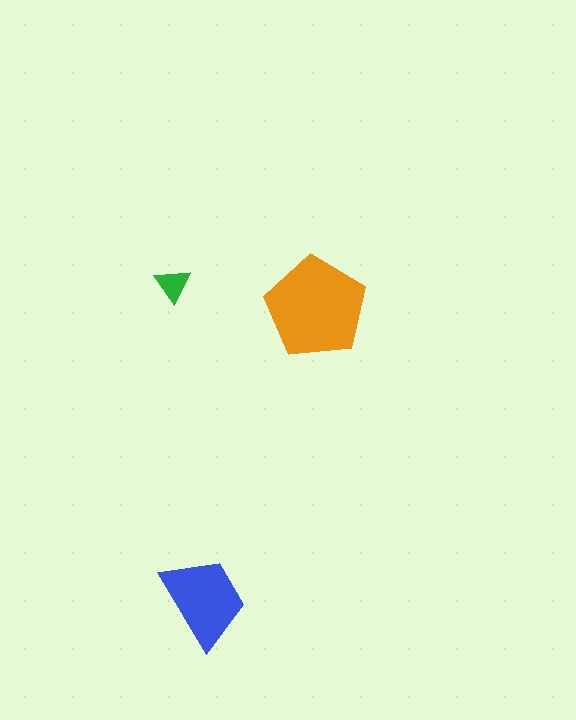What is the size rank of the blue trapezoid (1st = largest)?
2nd.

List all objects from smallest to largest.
The green triangle, the blue trapezoid, the orange pentagon.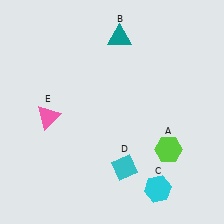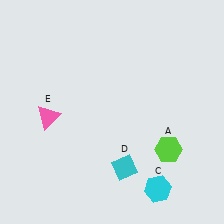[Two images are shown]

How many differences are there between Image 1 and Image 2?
There is 1 difference between the two images.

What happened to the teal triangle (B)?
The teal triangle (B) was removed in Image 2. It was in the top-right area of Image 1.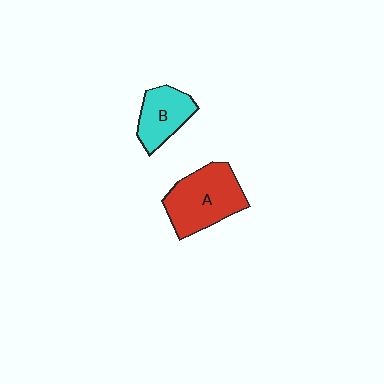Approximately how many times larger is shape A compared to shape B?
Approximately 1.6 times.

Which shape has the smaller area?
Shape B (cyan).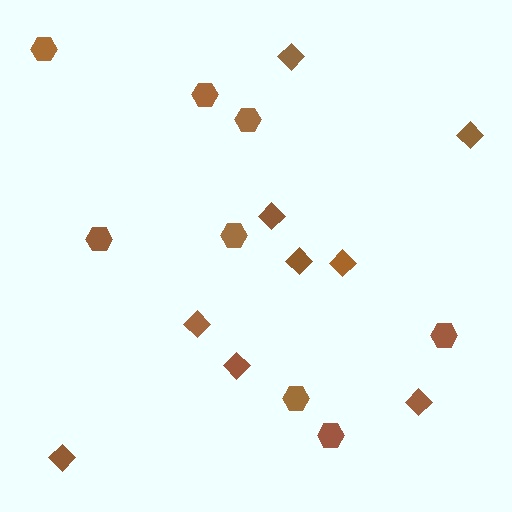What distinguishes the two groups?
There are 2 groups: one group of hexagons (8) and one group of diamonds (9).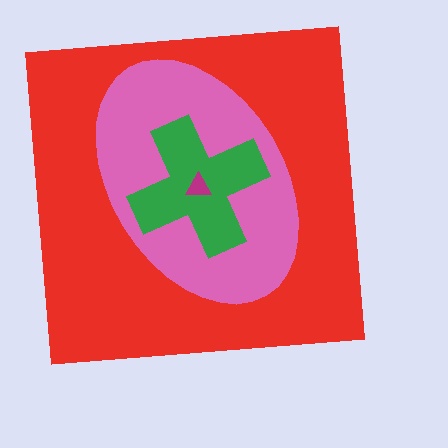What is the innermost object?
The magenta triangle.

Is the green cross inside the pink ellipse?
Yes.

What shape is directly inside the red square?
The pink ellipse.